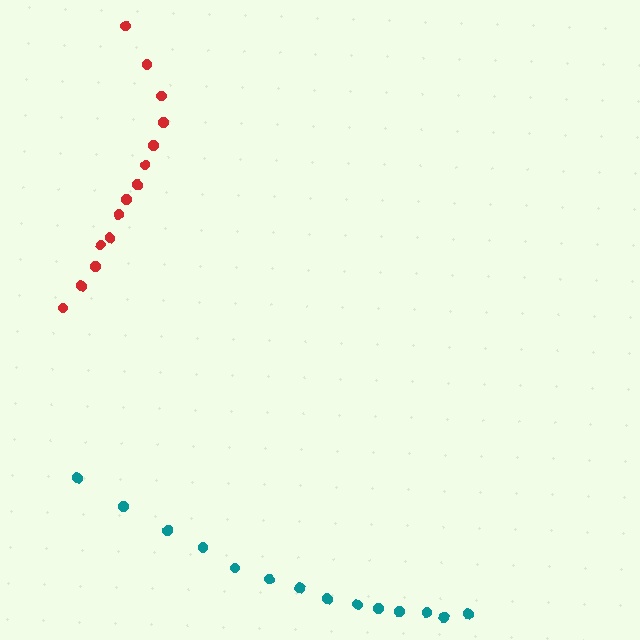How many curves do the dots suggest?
There are 2 distinct paths.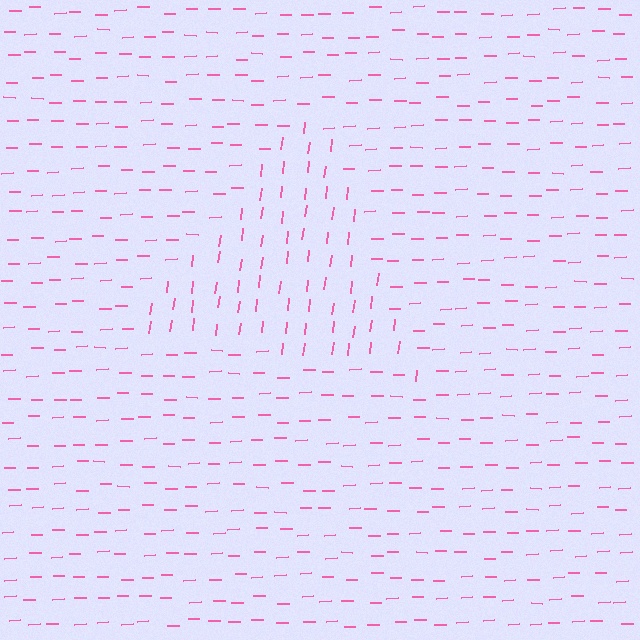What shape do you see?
I see a triangle.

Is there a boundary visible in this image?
Yes, there is a texture boundary formed by a change in line orientation.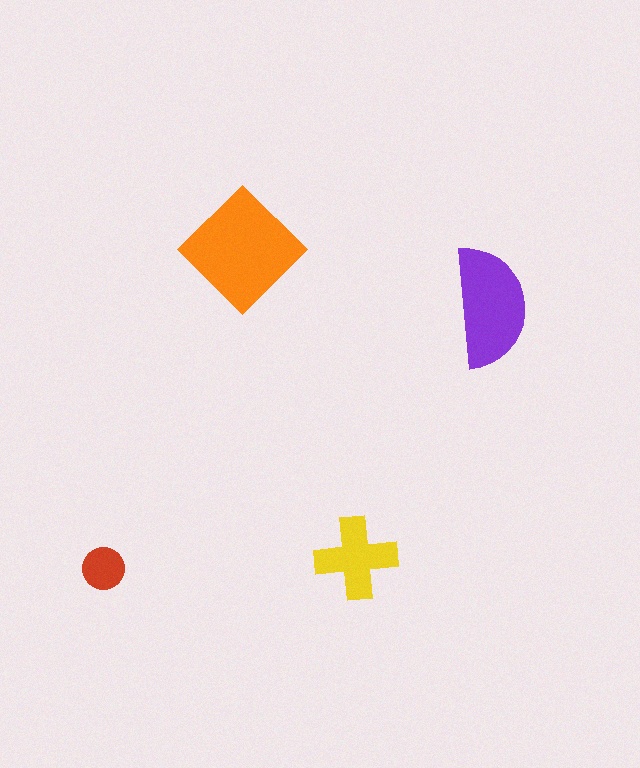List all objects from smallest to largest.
The red circle, the yellow cross, the purple semicircle, the orange diamond.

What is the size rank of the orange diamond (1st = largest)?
1st.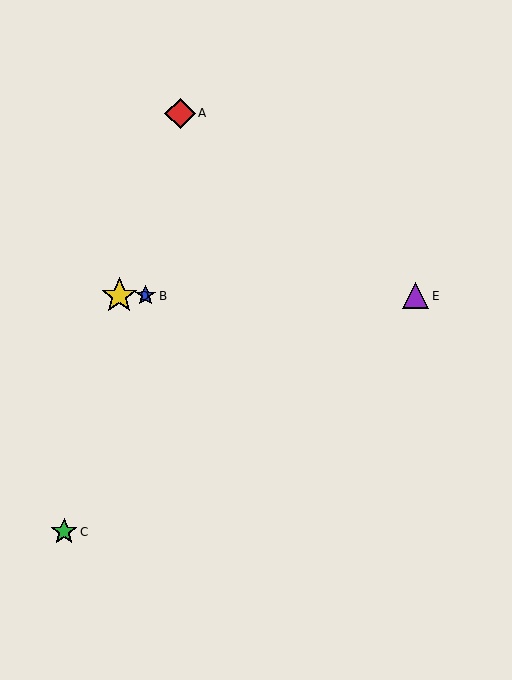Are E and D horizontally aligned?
Yes, both are at y≈296.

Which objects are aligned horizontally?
Objects B, D, E are aligned horizontally.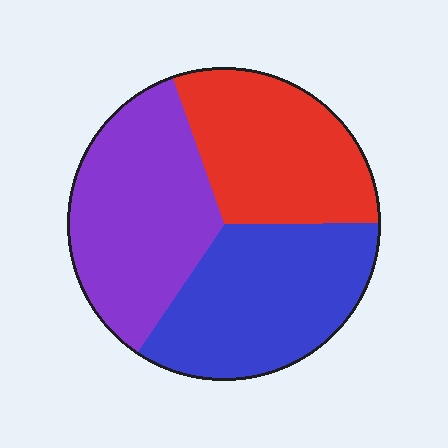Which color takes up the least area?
Red, at roughly 30%.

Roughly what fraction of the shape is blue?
Blue covers around 35% of the shape.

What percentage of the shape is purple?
Purple takes up between a third and a half of the shape.